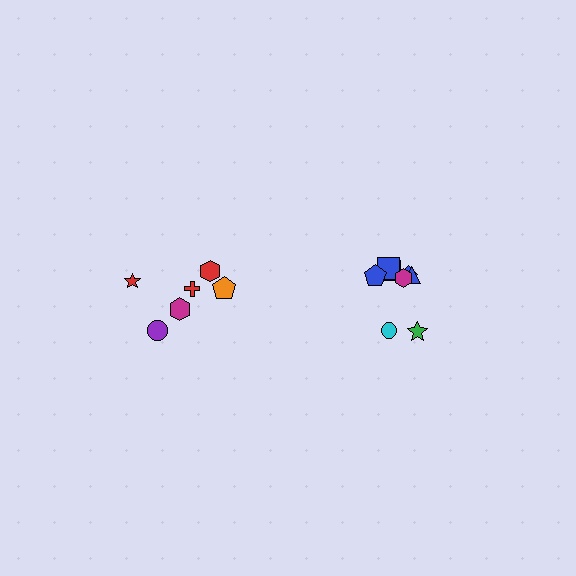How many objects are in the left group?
There are 6 objects.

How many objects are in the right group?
There are 8 objects.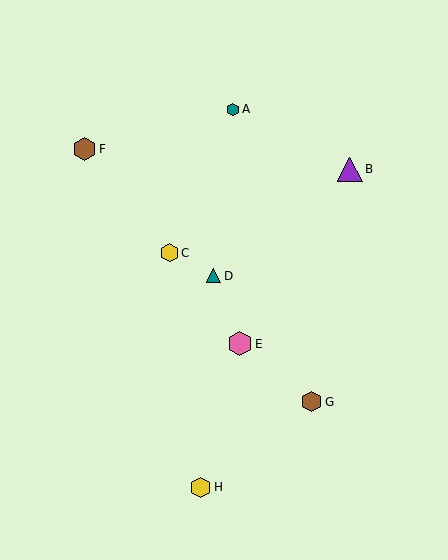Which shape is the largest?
The purple triangle (labeled B) is the largest.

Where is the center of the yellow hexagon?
The center of the yellow hexagon is at (201, 487).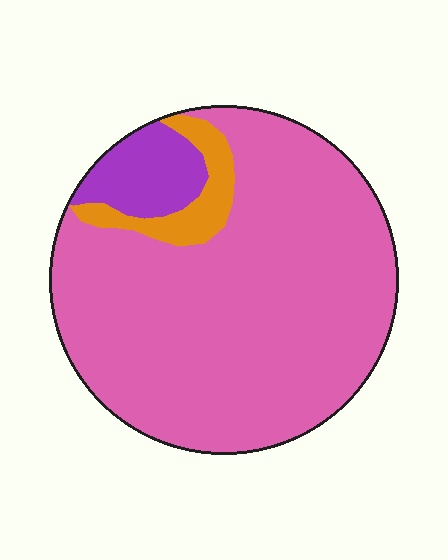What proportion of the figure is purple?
Purple covers 9% of the figure.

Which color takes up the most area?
Pink, at roughly 85%.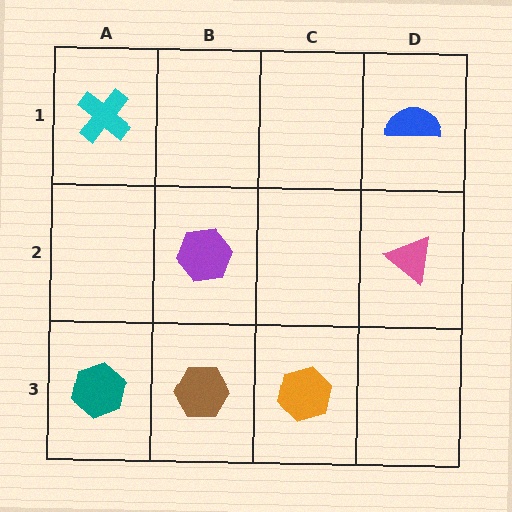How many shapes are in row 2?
2 shapes.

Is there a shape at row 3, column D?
No, that cell is empty.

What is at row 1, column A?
A cyan cross.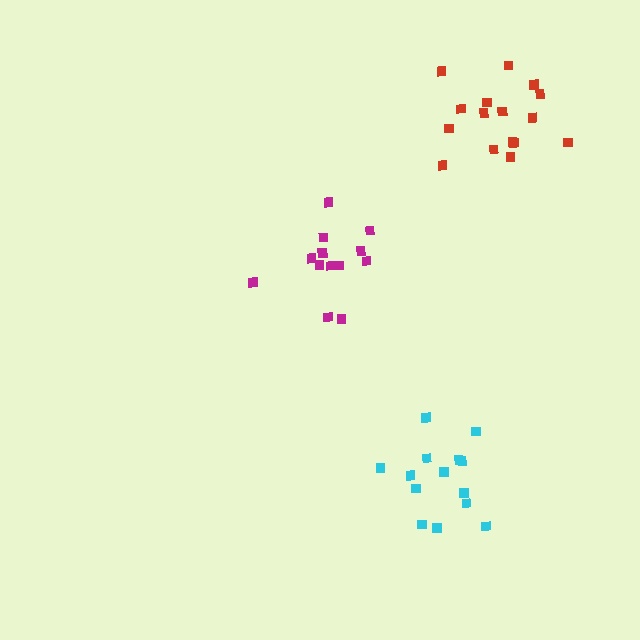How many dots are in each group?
Group 1: 13 dots, Group 2: 14 dots, Group 3: 16 dots (43 total).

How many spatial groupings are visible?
There are 3 spatial groupings.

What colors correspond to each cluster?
The clusters are colored: magenta, cyan, red.